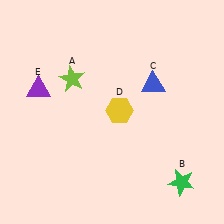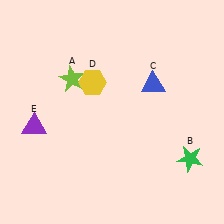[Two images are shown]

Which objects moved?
The objects that moved are: the green star (B), the yellow hexagon (D), the purple triangle (E).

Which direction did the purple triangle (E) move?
The purple triangle (E) moved down.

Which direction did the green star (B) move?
The green star (B) moved up.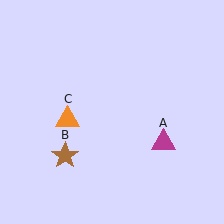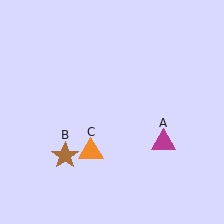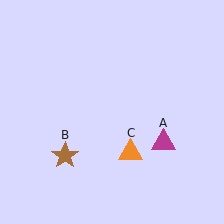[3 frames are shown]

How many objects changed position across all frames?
1 object changed position: orange triangle (object C).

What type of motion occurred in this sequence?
The orange triangle (object C) rotated counterclockwise around the center of the scene.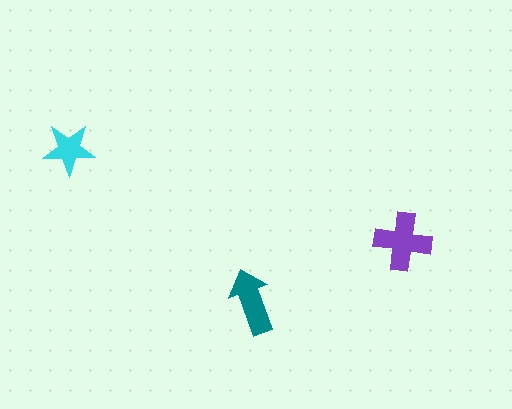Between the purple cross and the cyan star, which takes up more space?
The purple cross.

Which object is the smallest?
The cyan star.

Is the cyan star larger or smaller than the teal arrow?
Smaller.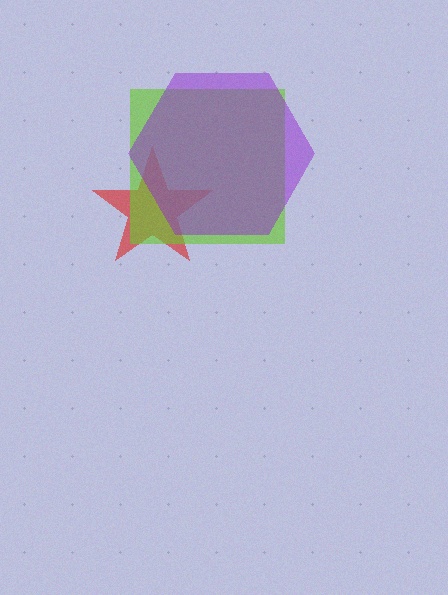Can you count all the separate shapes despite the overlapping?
Yes, there are 3 separate shapes.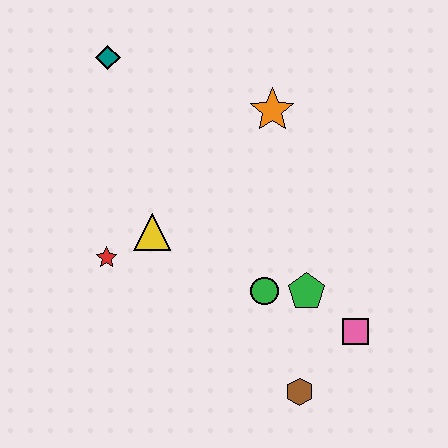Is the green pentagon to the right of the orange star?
Yes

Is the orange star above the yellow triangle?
Yes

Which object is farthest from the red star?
The pink square is farthest from the red star.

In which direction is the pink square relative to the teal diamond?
The pink square is below the teal diamond.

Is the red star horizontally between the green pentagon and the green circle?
No